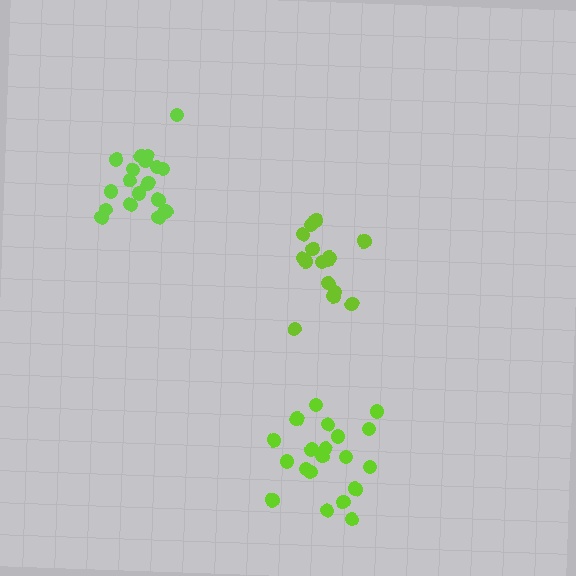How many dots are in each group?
Group 1: 15 dots, Group 2: 20 dots, Group 3: 19 dots (54 total).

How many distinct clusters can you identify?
There are 3 distinct clusters.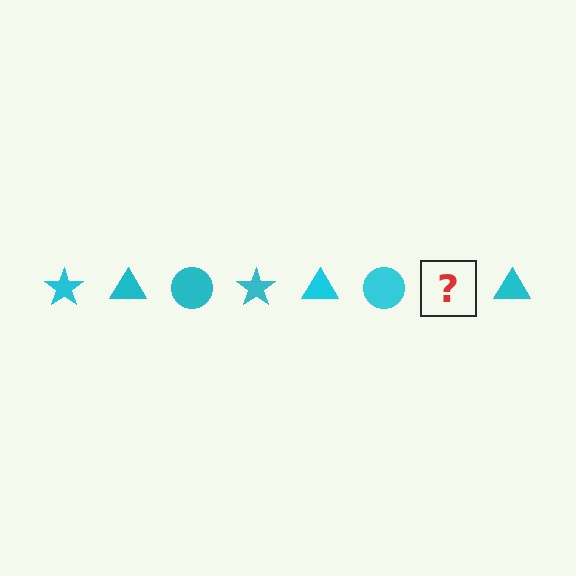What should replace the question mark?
The question mark should be replaced with a cyan star.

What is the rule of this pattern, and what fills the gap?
The rule is that the pattern cycles through star, triangle, circle shapes in cyan. The gap should be filled with a cyan star.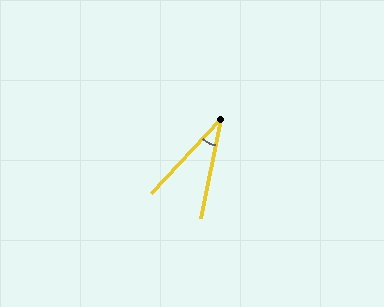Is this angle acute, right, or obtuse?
It is acute.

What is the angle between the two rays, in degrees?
Approximately 32 degrees.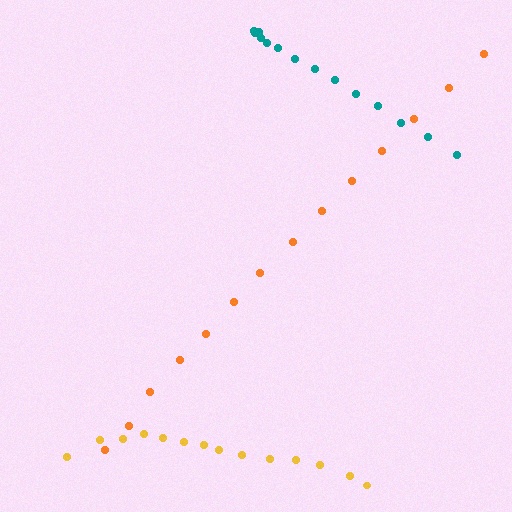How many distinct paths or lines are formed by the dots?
There are 3 distinct paths.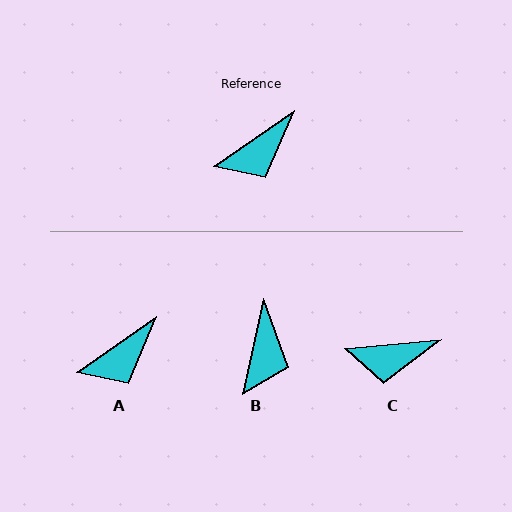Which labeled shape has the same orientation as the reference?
A.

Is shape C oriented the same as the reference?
No, it is off by about 29 degrees.